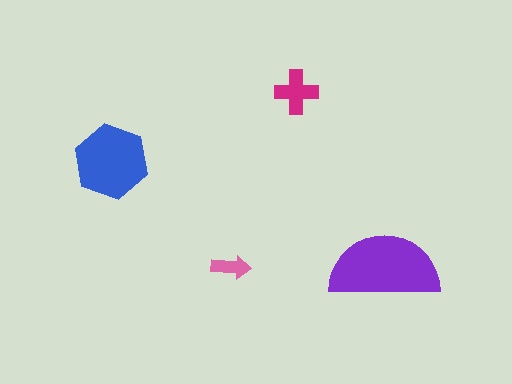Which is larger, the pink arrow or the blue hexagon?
The blue hexagon.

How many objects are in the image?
There are 4 objects in the image.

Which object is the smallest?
The pink arrow.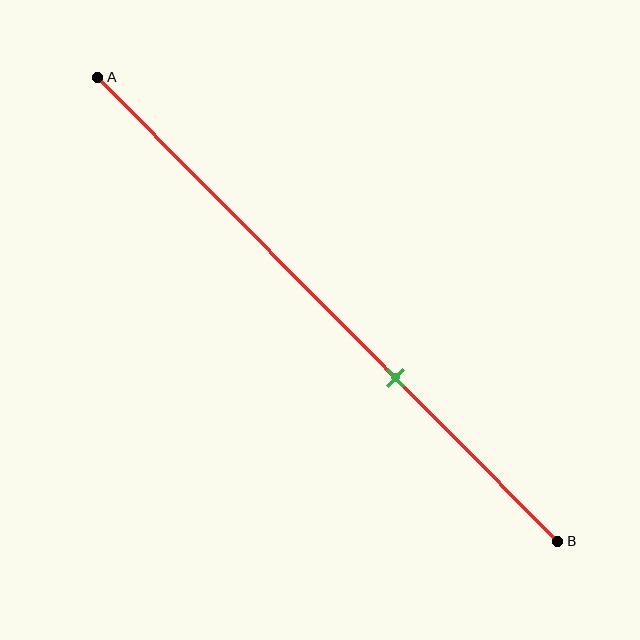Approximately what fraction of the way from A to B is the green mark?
The green mark is approximately 65% of the way from A to B.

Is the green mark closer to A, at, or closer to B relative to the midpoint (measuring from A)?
The green mark is closer to point B than the midpoint of segment AB.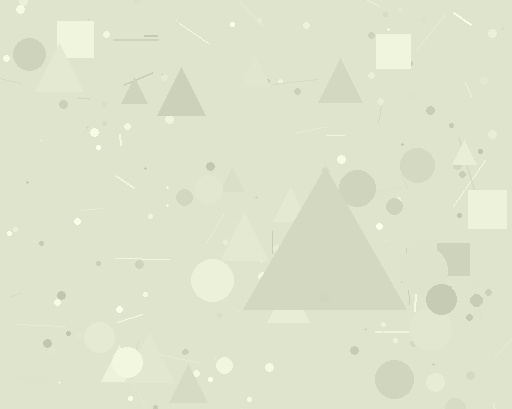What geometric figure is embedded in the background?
A triangle is embedded in the background.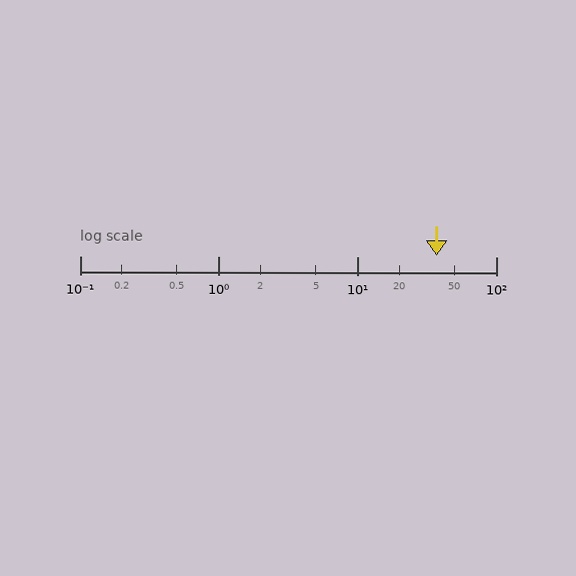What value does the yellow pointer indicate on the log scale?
The pointer indicates approximately 37.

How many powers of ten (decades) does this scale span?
The scale spans 3 decades, from 0.1 to 100.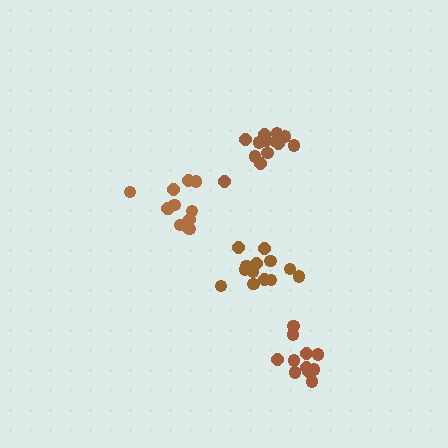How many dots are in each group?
Group 1: 12 dots, Group 2: 11 dots, Group 3: 13 dots, Group 4: 13 dots (49 total).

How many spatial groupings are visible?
There are 4 spatial groupings.